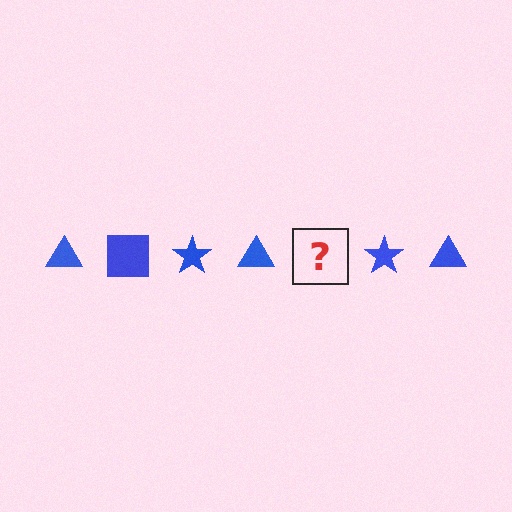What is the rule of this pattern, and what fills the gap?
The rule is that the pattern cycles through triangle, square, star shapes in blue. The gap should be filled with a blue square.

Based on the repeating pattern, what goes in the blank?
The blank should be a blue square.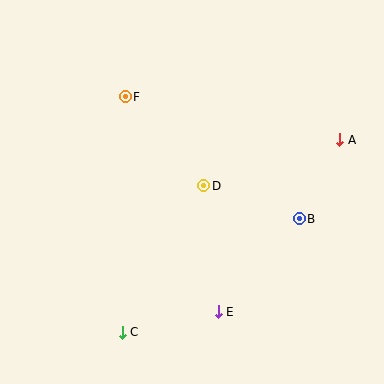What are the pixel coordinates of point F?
Point F is at (125, 97).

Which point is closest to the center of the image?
Point D at (204, 186) is closest to the center.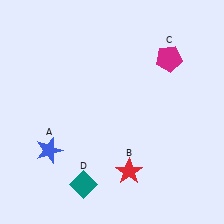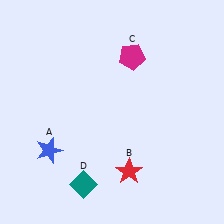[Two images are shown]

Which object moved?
The magenta pentagon (C) moved left.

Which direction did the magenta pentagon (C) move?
The magenta pentagon (C) moved left.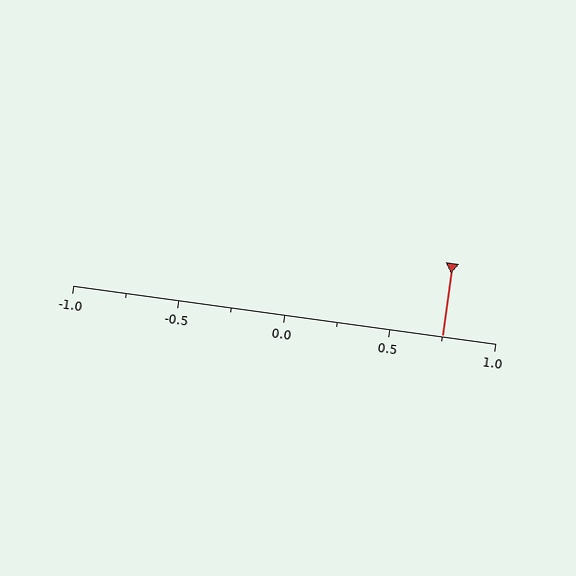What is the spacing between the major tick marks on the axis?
The major ticks are spaced 0.5 apart.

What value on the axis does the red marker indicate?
The marker indicates approximately 0.75.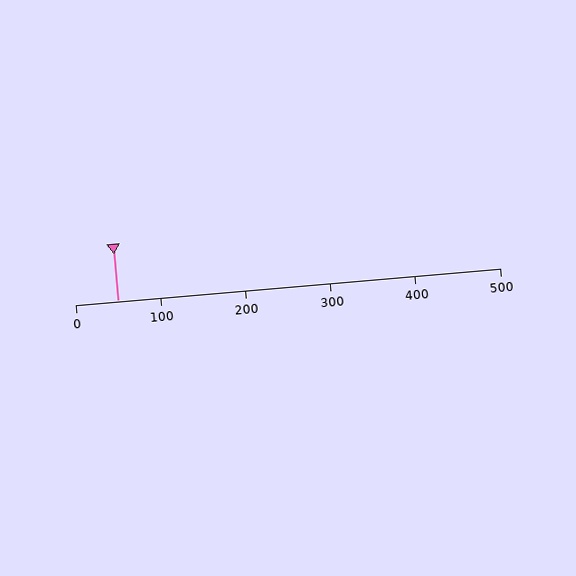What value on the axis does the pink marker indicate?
The marker indicates approximately 50.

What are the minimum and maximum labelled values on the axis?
The axis runs from 0 to 500.